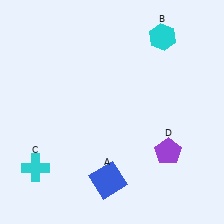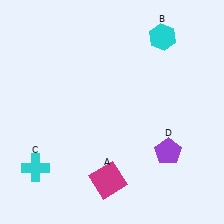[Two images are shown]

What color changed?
The square (A) changed from blue in Image 1 to magenta in Image 2.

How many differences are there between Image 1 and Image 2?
There is 1 difference between the two images.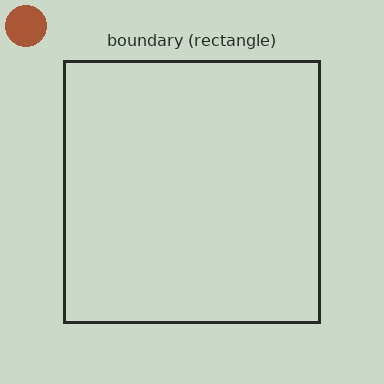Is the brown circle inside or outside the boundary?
Outside.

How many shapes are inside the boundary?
0 inside, 1 outside.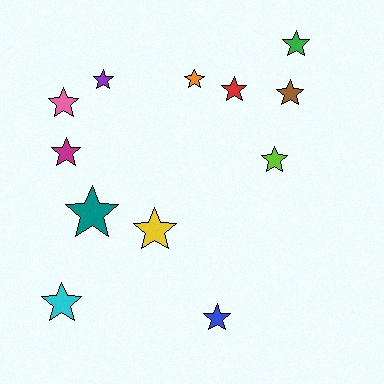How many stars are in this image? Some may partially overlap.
There are 12 stars.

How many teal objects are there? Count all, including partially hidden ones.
There is 1 teal object.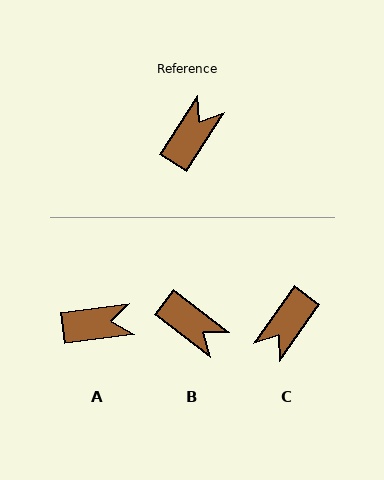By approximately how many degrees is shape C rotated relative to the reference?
Approximately 178 degrees counter-clockwise.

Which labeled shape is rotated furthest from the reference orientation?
C, about 178 degrees away.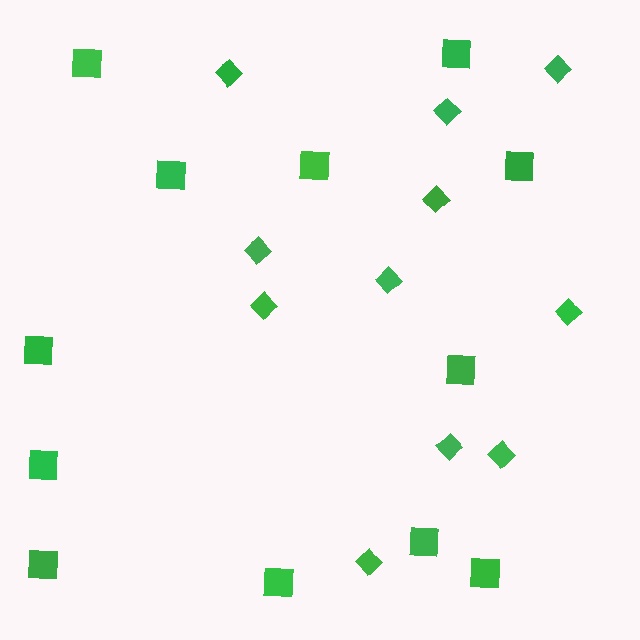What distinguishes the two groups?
There are 2 groups: one group of squares (12) and one group of diamonds (11).